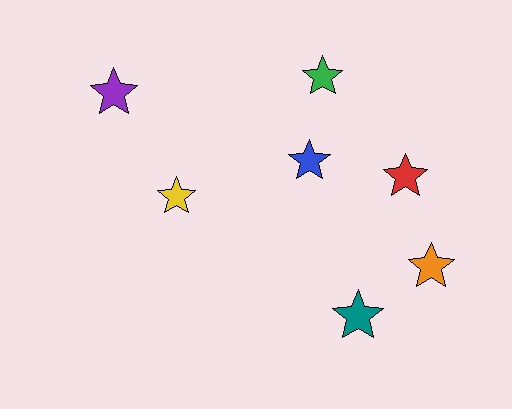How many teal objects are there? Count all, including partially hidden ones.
There is 1 teal object.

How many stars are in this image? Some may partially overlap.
There are 7 stars.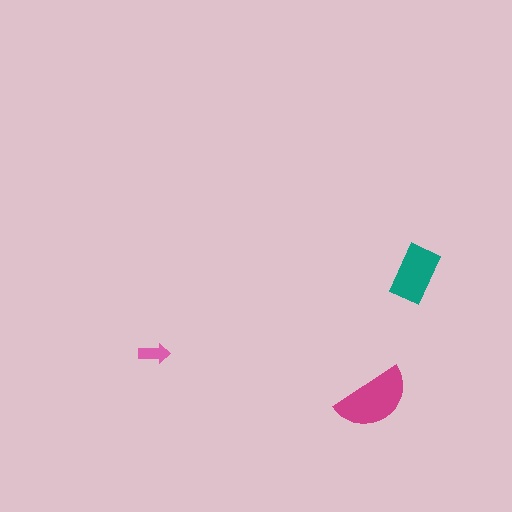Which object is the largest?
The magenta semicircle.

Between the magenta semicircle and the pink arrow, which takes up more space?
The magenta semicircle.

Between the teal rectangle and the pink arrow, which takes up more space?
The teal rectangle.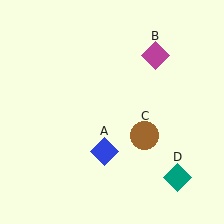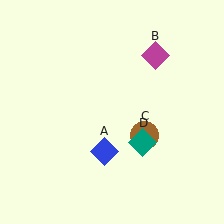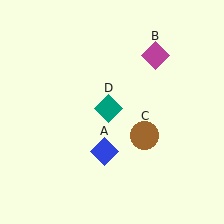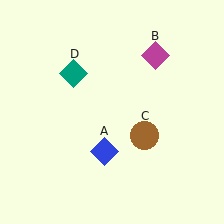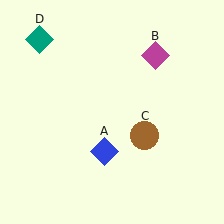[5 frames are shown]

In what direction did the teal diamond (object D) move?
The teal diamond (object D) moved up and to the left.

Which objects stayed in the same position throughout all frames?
Blue diamond (object A) and magenta diamond (object B) and brown circle (object C) remained stationary.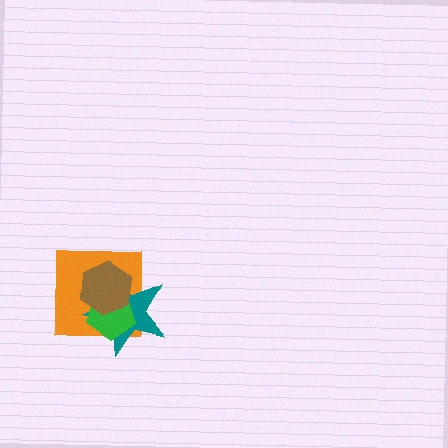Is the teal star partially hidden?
Yes, it is partially covered by another shape.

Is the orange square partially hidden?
Yes, it is partially covered by another shape.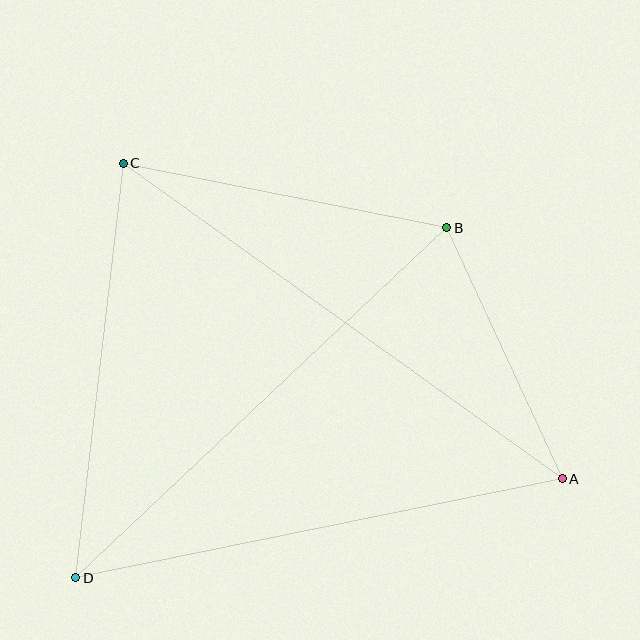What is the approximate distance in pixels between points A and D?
The distance between A and D is approximately 496 pixels.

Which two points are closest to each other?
Points A and B are closest to each other.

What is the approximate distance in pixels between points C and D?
The distance between C and D is approximately 417 pixels.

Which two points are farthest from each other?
Points A and C are farthest from each other.